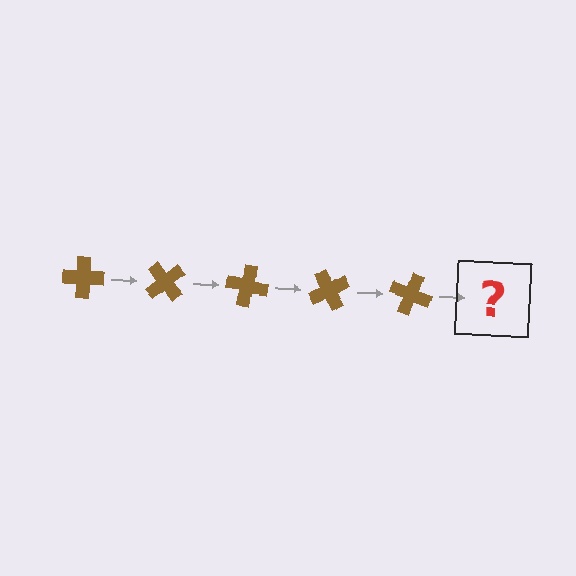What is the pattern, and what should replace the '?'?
The pattern is that the cross rotates 50 degrees each step. The '?' should be a brown cross rotated 250 degrees.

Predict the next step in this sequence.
The next step is a brown cross rotated 250 degrees.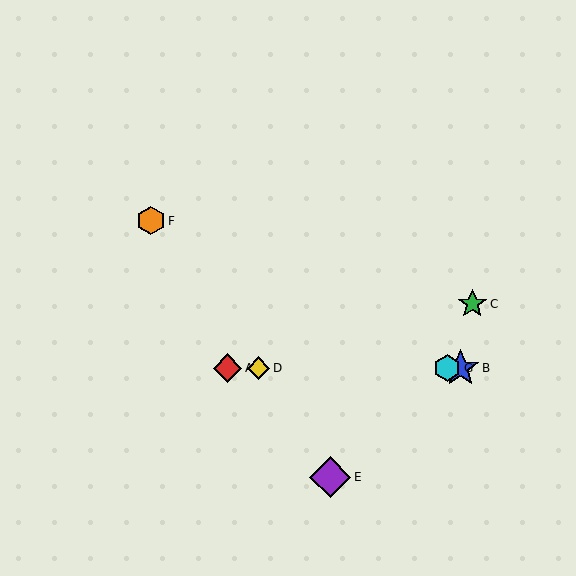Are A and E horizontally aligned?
No, A is at y≈368 and E is at y≈477.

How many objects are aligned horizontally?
4 objects (A, B, D, G) are aligned horizontally.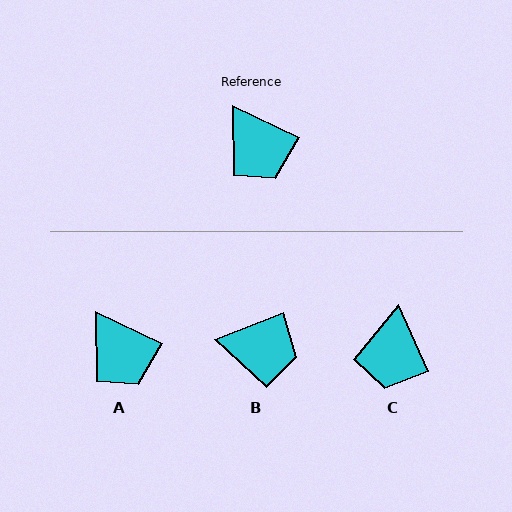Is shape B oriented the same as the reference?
No, it is off by about 47 degrees.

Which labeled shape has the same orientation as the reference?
A.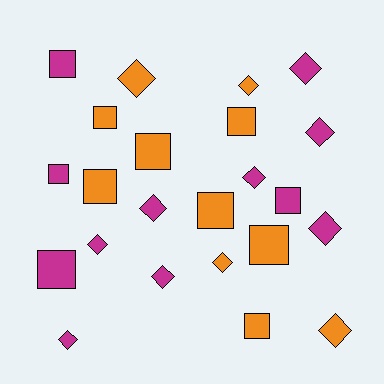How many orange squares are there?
There are 7 orange squares.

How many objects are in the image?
There are 23 objects.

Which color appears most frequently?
Magenta, with 12 objects.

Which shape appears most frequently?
Diamond, with 12 objects.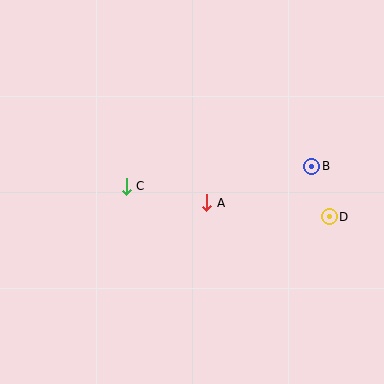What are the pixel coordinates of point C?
Point C is at (126, 186).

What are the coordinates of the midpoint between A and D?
The midpoint between A and D is at (268, 210).